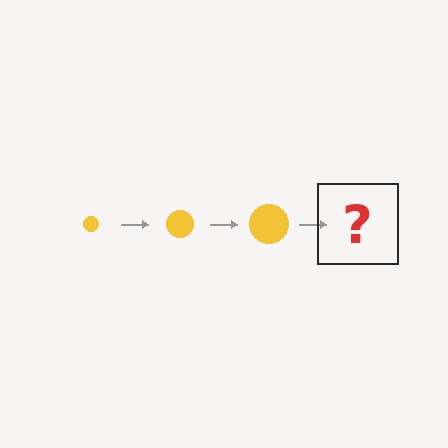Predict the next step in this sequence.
The next step is a yellow circle, larger than the previous one.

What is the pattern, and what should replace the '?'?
The pattern is that the circle gets progressively larger each step. The '?' should be a yellow circle, larger than the previous one.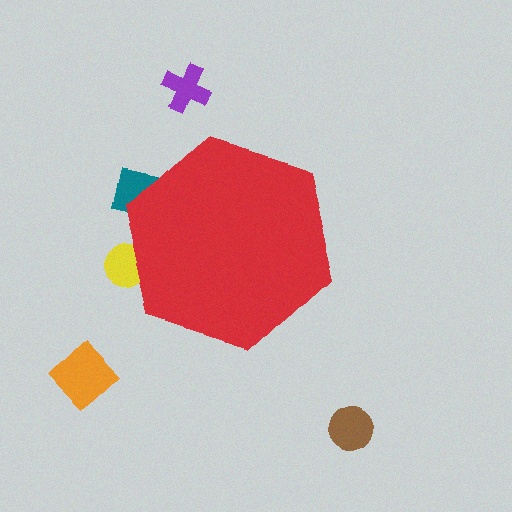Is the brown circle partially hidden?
No, the brown circle is fully visible.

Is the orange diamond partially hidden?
No, the orange diamond is fully visible.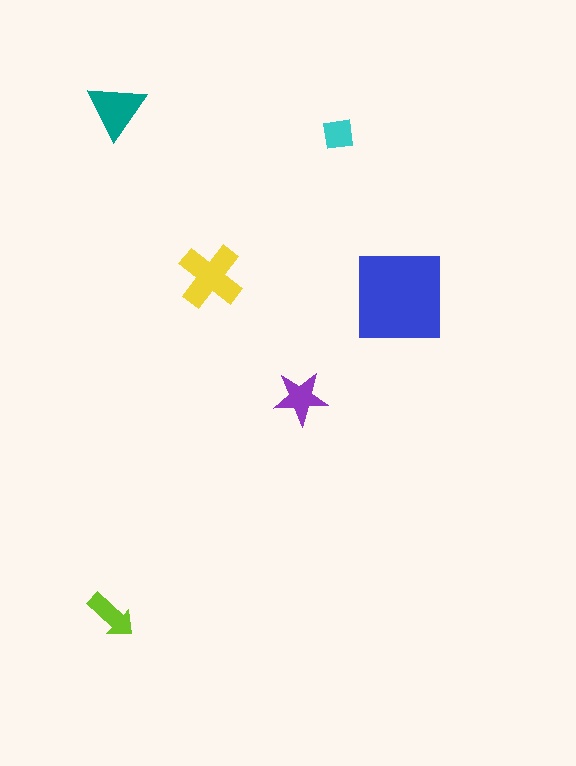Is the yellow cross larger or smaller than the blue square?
Smaller.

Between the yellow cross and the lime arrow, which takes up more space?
The yellow cross.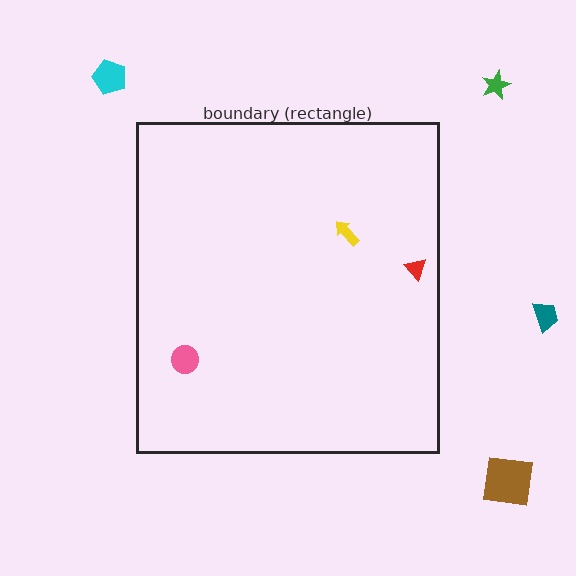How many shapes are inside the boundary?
3 inside, 4 outside.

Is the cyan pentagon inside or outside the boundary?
Outside.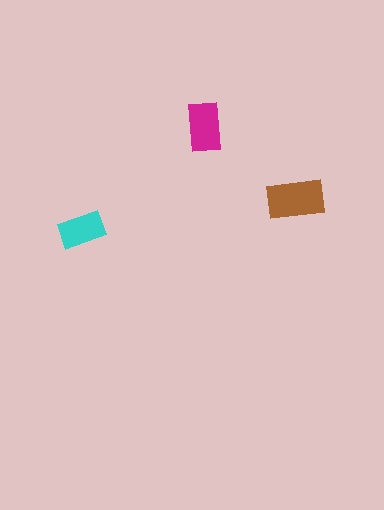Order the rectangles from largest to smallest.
the brown one, the magenta one, the cyan one.